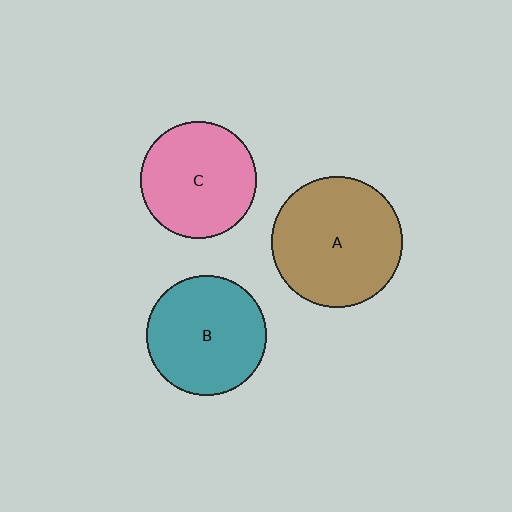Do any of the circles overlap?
No, none of the circles overlap.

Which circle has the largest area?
Circle A (brown).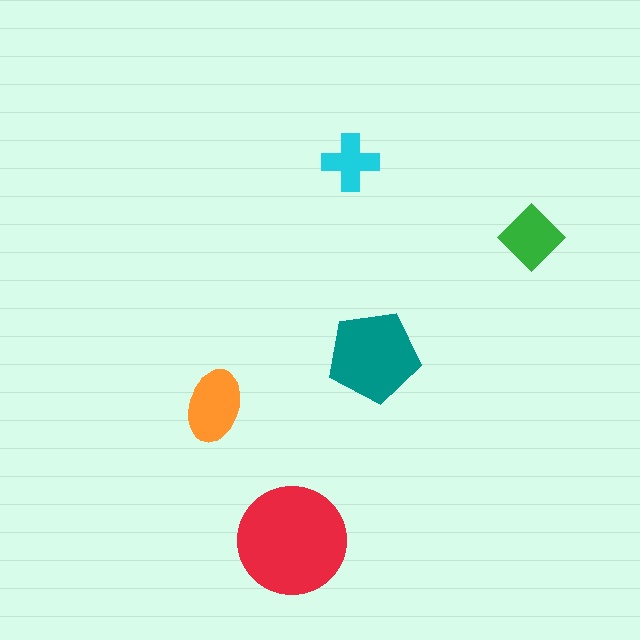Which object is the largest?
The red circle.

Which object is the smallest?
The cyan cross.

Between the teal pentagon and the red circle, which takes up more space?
The red circle.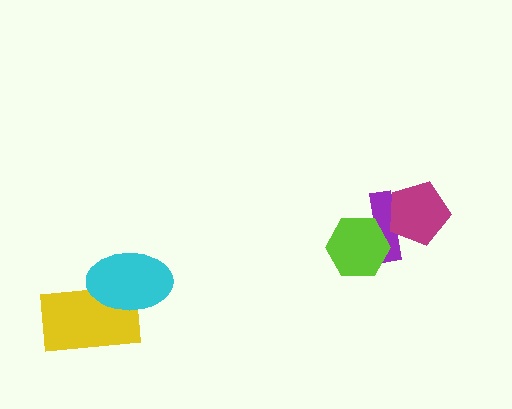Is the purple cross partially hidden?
Yes, it is partially covered by another shape.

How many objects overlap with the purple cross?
2 objects overlap with the purple cross.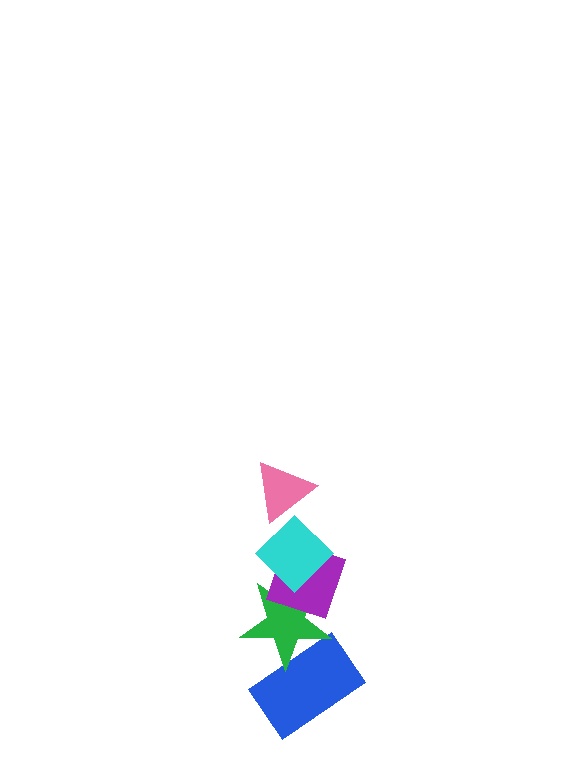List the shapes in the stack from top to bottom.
From top to bottom: the pink triangle, the cyan diamond, the purple diamond, the green star, the blue rectangle.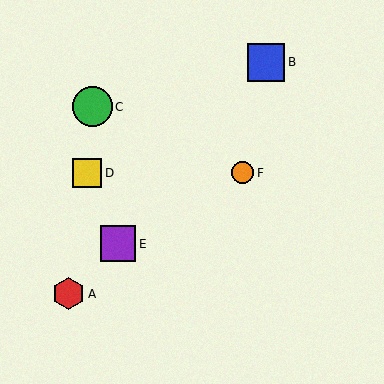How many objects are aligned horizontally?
2 objects (D, F) are aligned horizontally.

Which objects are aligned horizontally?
Objects D, F are aligned horizontally.